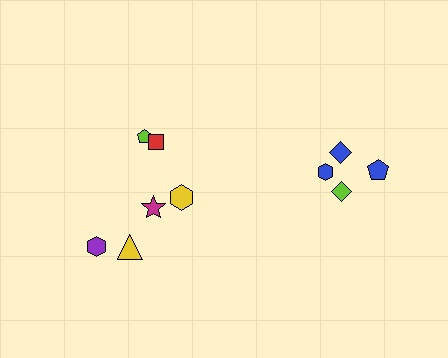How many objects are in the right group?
There are 4 objects.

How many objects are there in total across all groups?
There are 10 objects.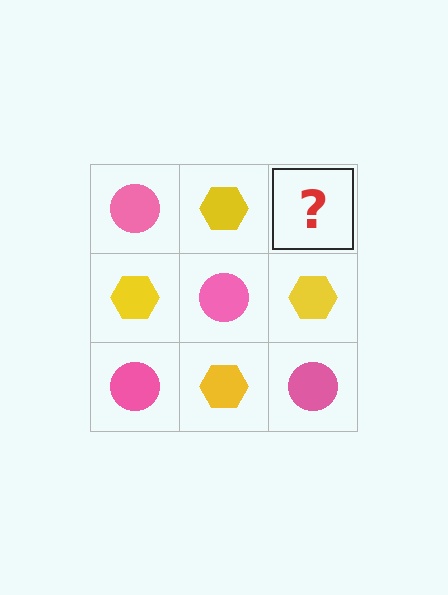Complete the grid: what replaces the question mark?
The question mark should be replaced with a pink circle.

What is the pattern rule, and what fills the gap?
The rule is that it alternates pink circle and yellow hexagon in a checkerboard pattern. The gap should be filled with a pink circle.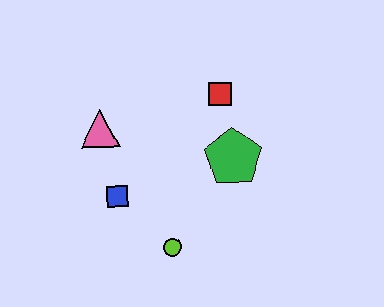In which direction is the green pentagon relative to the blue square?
The green pentagon is to the right of the blue square.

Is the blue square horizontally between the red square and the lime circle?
No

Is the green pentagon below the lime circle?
No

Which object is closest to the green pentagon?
The red square is closest to the green pentagon.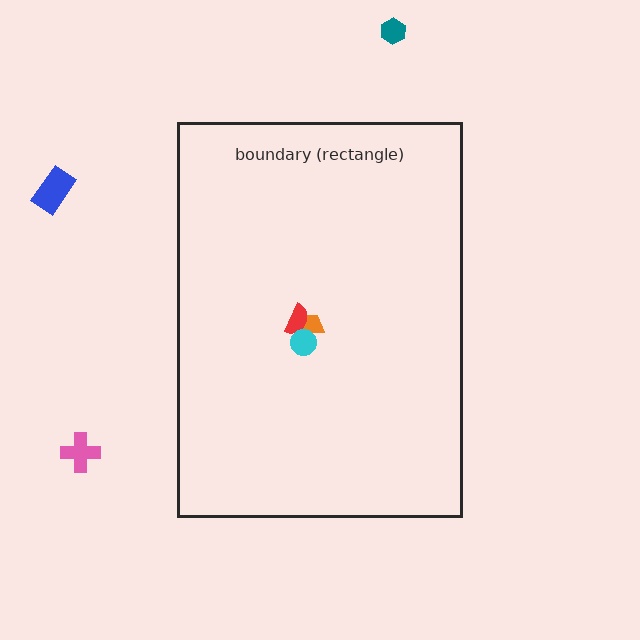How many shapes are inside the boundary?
3 inside, 3 outside.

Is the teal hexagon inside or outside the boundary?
Outside.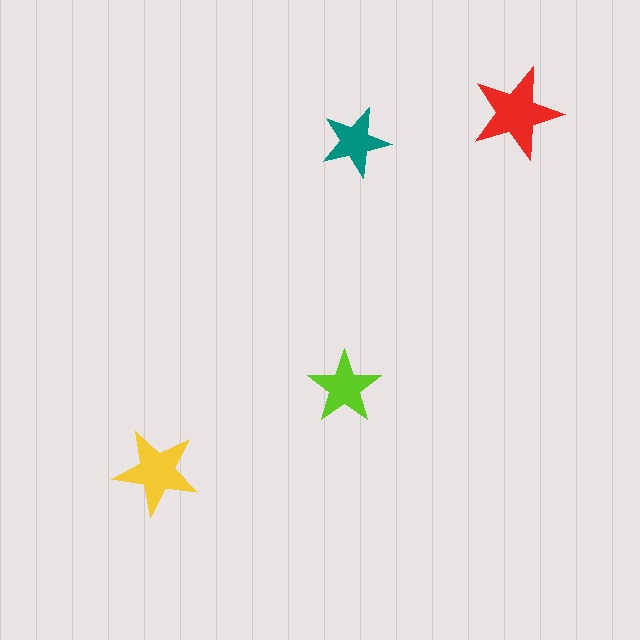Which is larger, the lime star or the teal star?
The lime one.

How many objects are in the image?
There are 4 objects in the image.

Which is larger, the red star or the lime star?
The red one.